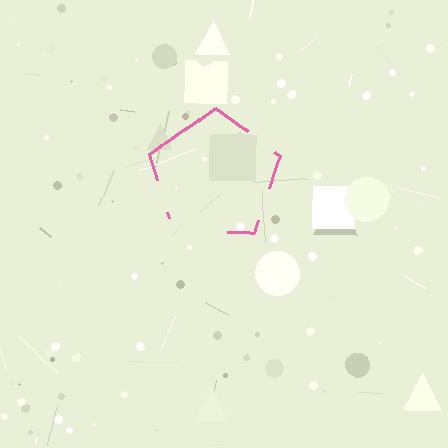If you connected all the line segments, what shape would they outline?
They would outline a pentagon.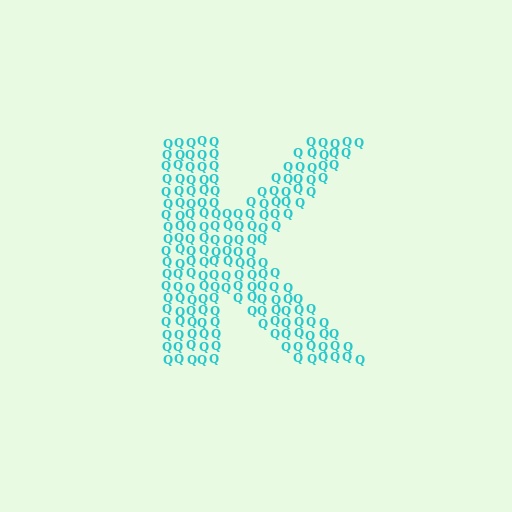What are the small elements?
The small elements are letter Q's.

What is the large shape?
The large shape is the letter K.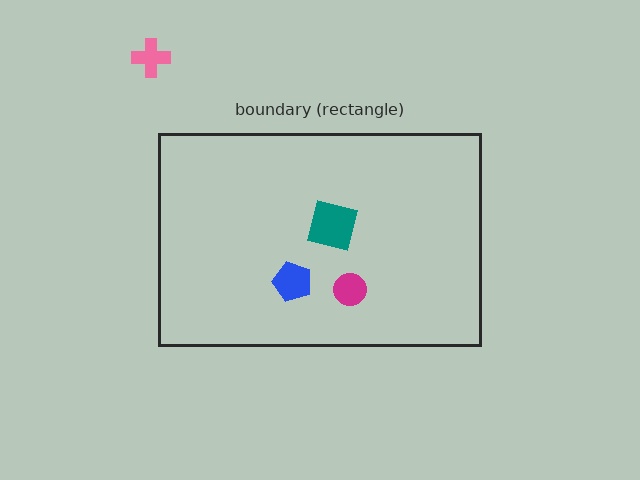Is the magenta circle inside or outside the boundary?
Inside.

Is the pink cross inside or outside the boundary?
Outside.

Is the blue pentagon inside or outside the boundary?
Inside.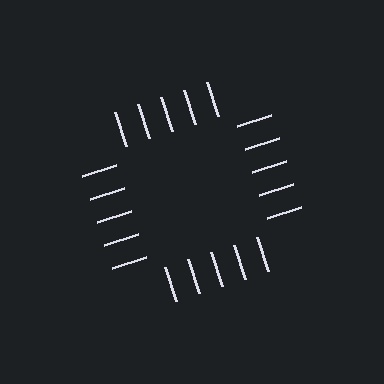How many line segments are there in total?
20 — 5 along each of the 4 edges.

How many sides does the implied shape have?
4 sides — the line-ends trace a square.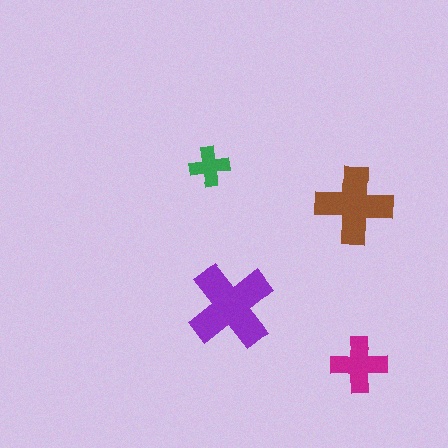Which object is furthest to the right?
The magenta cross is rightmost.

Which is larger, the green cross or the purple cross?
The purple one.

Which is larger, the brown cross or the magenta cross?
The brown one.